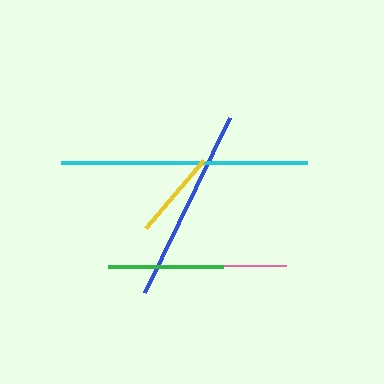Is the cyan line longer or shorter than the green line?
The cyan line is longer than the green line.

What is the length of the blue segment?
The blue segment is approximately 195 pixels long.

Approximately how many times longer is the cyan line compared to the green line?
The cyan line is approximately 2.1 times the length of the green line.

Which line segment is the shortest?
The pink line is the shortest at approximately 86 pixels.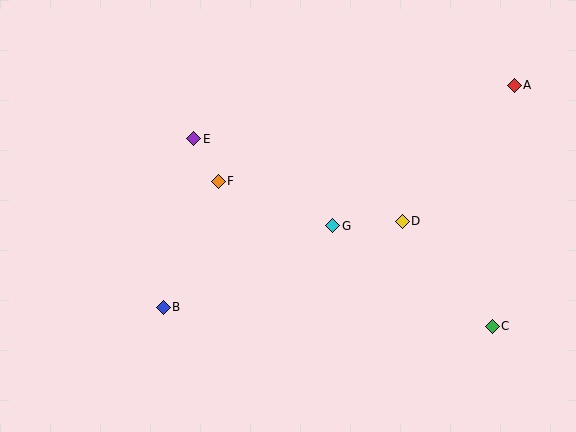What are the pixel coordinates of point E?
Point E is at (194, 139).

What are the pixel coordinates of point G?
Point G is at (333, 226).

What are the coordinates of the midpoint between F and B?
The midpoint between F and B is at (191, 244).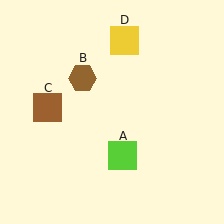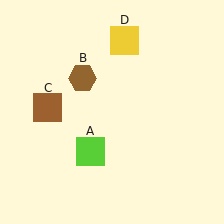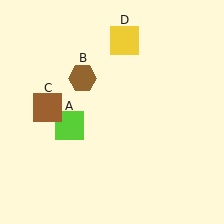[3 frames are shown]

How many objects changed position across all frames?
1 object changed position: lime square (object A).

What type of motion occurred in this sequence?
The lime square (object A) rotated clockwise around the center of the scene.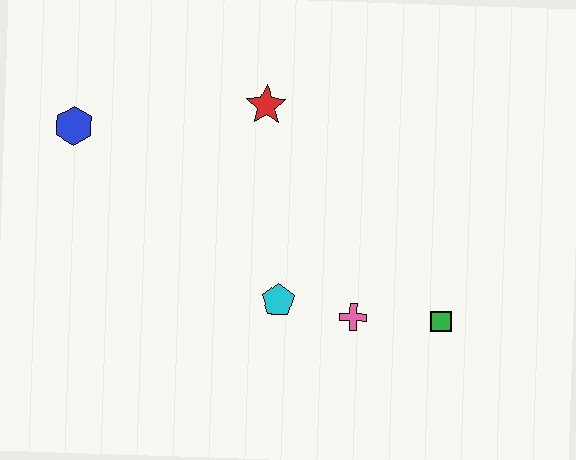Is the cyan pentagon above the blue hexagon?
No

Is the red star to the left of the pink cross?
Yes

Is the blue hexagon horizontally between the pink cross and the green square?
No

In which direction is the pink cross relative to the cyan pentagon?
The pink cross is to the right of the cyan pentagon.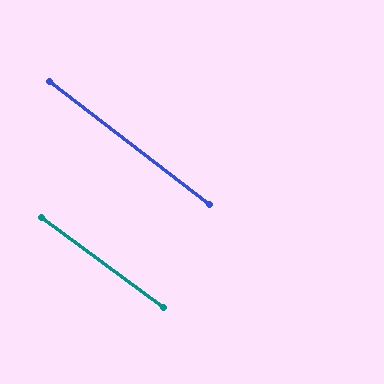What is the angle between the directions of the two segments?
Approximately 1 degree.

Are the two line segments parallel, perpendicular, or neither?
Parallel — their directions differ by only 0.9°.